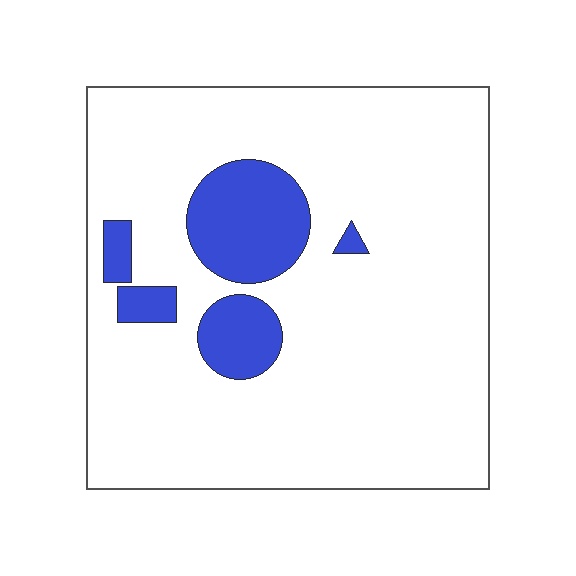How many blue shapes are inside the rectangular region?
5.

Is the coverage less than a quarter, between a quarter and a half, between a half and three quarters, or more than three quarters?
Less than a quarter.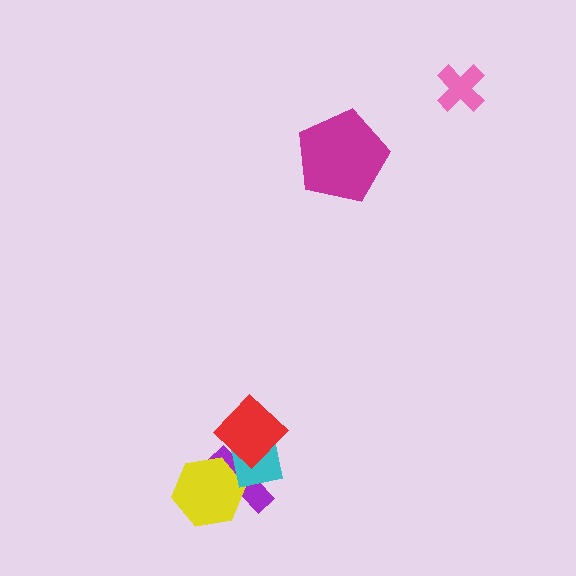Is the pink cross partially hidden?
No, no other shape covers it.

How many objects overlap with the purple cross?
3 objects overlap with the purple cross.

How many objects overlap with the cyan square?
3 objects overlap with the cyan square.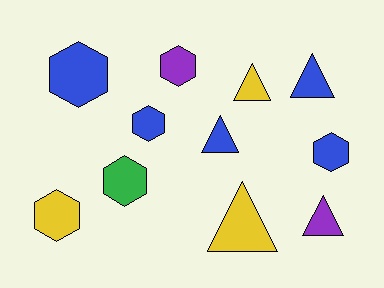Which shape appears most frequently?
Hexagon, with 6 objects.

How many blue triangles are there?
There are 2 blue triangles.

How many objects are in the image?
There are 11 objects.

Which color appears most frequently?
Blue, with 5 objects.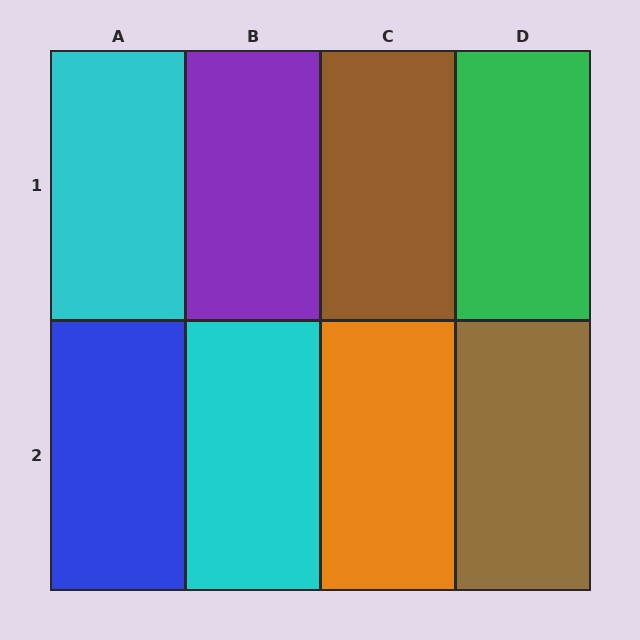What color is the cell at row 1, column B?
Purple.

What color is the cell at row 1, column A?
Cyan.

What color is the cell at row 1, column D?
Green.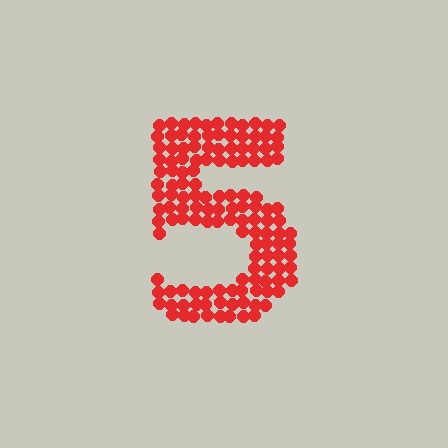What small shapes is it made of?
It is made of small circles.